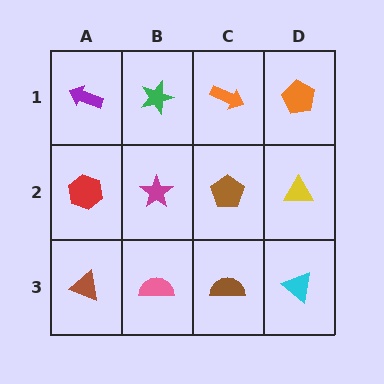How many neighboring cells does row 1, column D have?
2.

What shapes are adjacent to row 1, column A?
A red hexagon (row 2, column A), a green star (row 1, column B).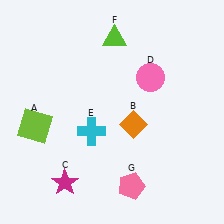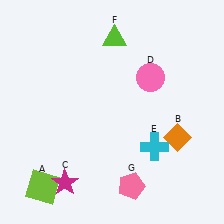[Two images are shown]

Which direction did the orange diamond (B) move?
The orange diamond (B) moved right.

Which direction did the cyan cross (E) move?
The cyan cross (E) moved right.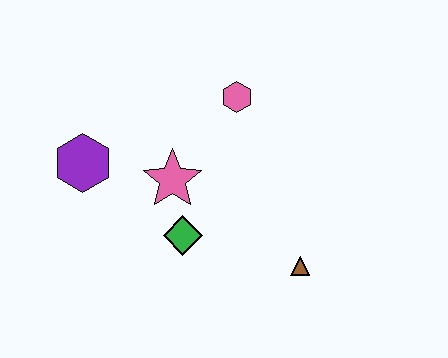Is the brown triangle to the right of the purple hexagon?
Yes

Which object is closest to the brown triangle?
The green diamond is closest to the brown triangle.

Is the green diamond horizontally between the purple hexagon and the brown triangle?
Yes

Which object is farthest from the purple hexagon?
The brown triangle is farthest from the purple hexagon.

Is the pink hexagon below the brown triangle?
No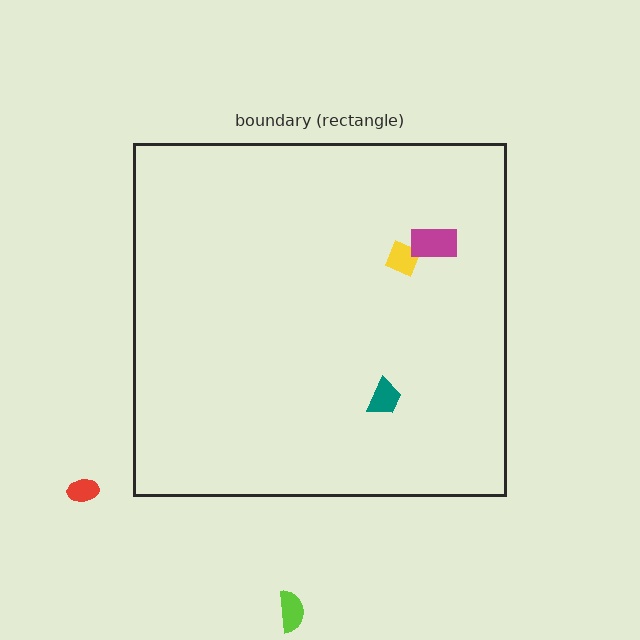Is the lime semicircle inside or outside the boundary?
Outside.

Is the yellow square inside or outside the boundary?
Inside.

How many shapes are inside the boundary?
3 inside, 2 outside.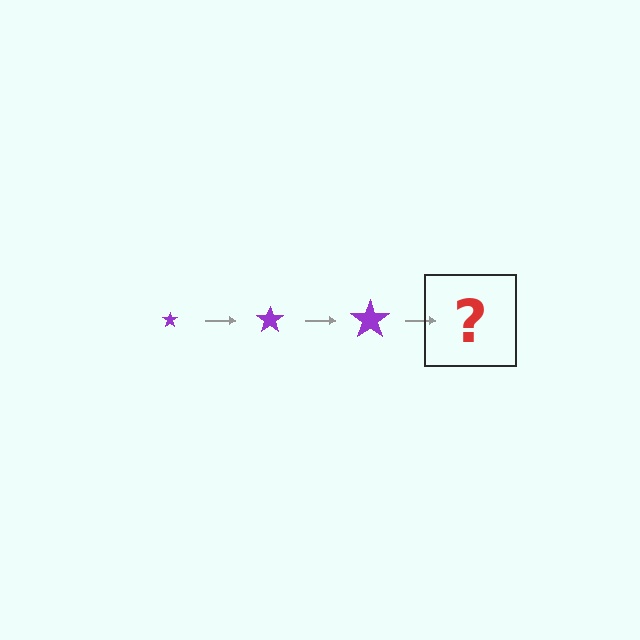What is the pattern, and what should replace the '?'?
The pattern is that the star gets progressively larger each step. The '?' should be a purple star, larger than the previous one.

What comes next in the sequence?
The next element should be a purple star, larger than the previous one.